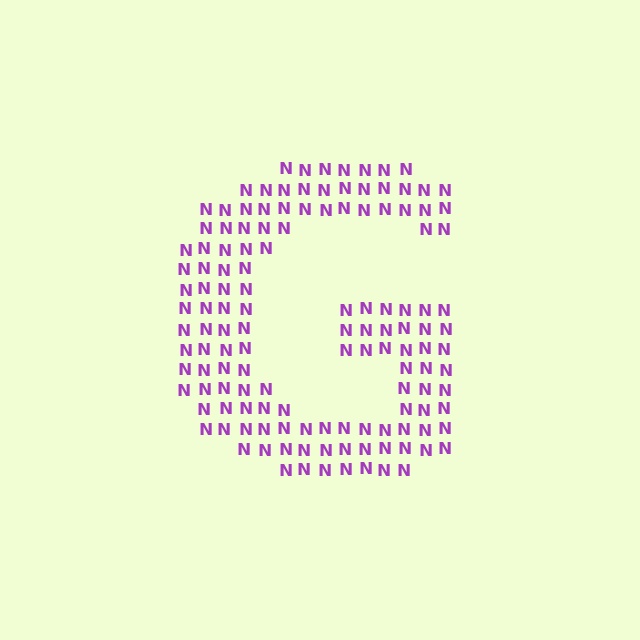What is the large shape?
The large shape is the letter G.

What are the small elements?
The small elements are letter N's.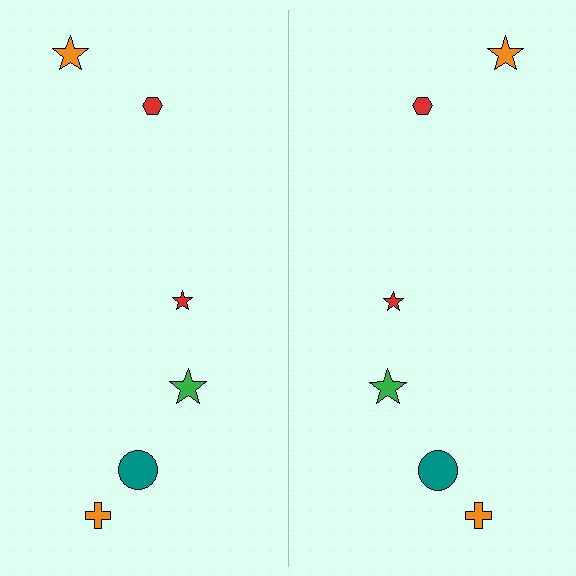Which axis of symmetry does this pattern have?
The pattern has a vertical axis of symmetry running through the center of the image.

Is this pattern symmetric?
Yes, this pattern has bilateral (reflection) symmetry.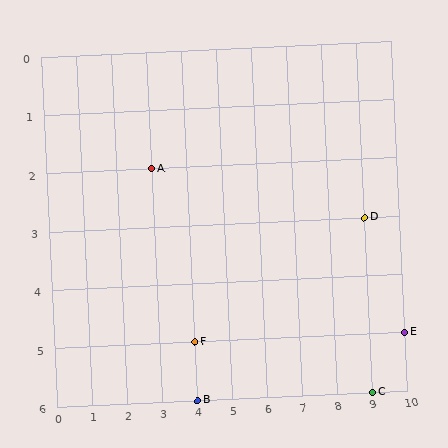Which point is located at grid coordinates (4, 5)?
Point F is at (4, 5).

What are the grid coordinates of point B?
Point B is at grid coordinates (4, 6).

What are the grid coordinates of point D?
Point D is at grid coordinates (9, 3).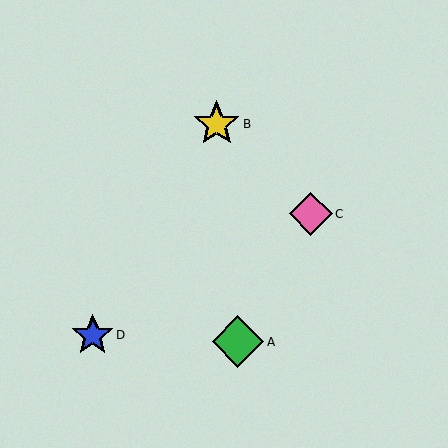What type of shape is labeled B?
Shape B is a yellow star.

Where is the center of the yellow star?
The center of the yellow star is at (217, 124).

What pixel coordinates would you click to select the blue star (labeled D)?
Click at (93, 335) to select the blue star D.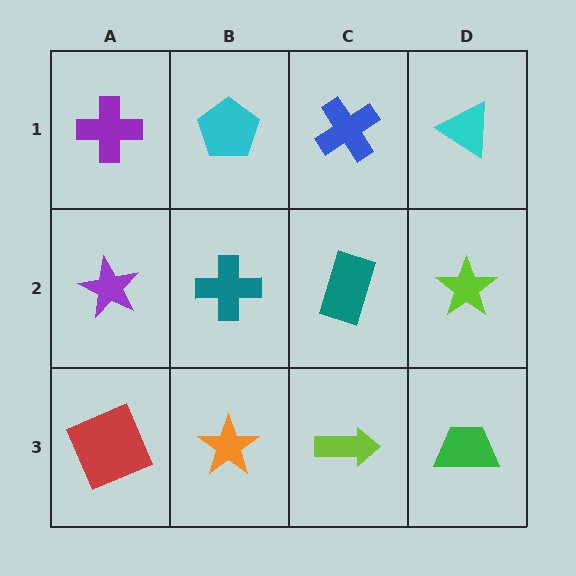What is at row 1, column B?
A cyan pentagon.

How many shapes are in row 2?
4 shapes.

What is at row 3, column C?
A lime arrow.